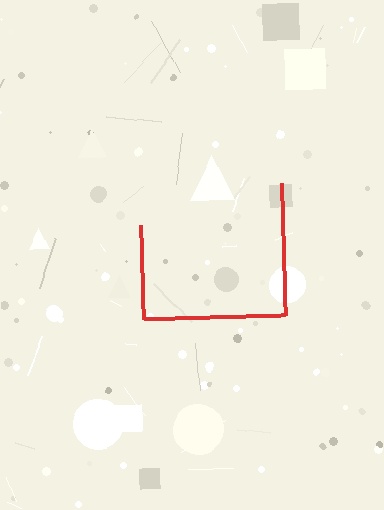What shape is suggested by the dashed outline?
The dashed outline suggests a square.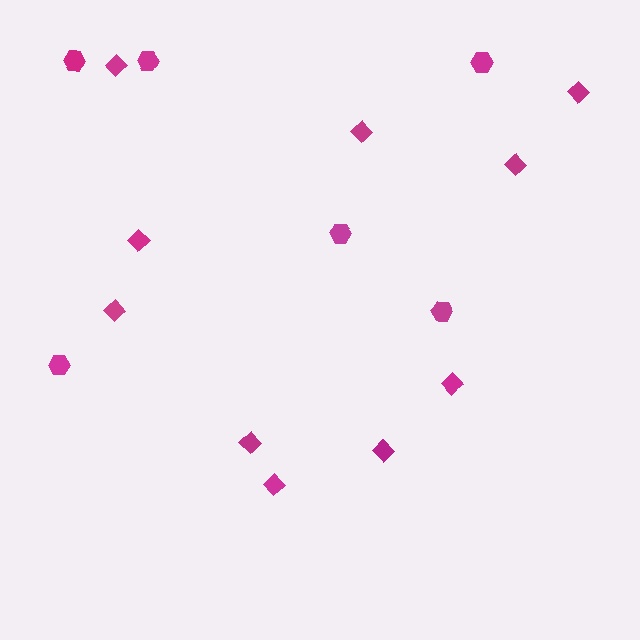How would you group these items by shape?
There are 2 groups: one group of hexagons (6) and one group of diamonds (10).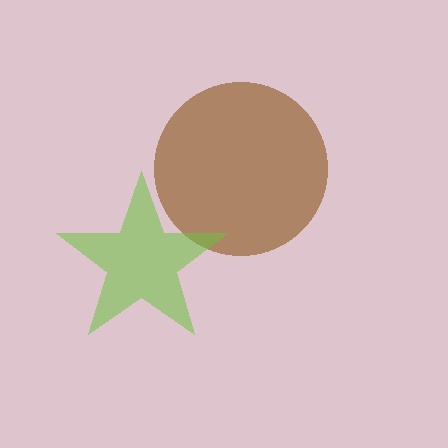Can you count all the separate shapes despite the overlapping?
Yes, there are 2 separate shapes.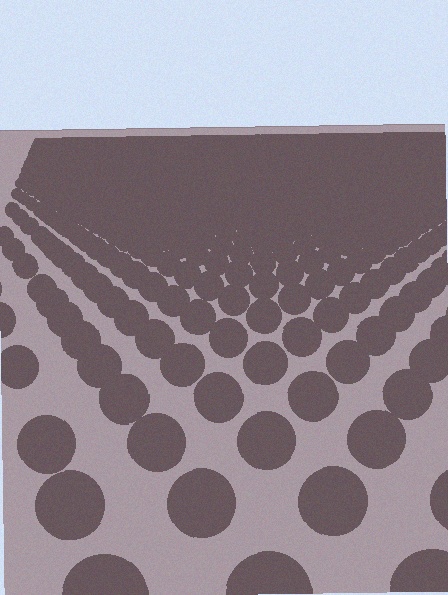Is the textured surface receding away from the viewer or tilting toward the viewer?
The surface is receding away from the viewer. Texture elements get smaller and denser toward the top.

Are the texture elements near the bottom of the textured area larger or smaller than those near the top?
Larger. Near the bottom, elements are closer to the viewer and appear at a bigger on-screen size.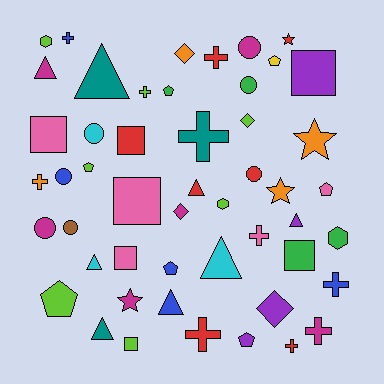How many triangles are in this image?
There are 8 triangles.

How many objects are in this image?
There are 50 objects.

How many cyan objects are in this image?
There are 3 cyan objects.